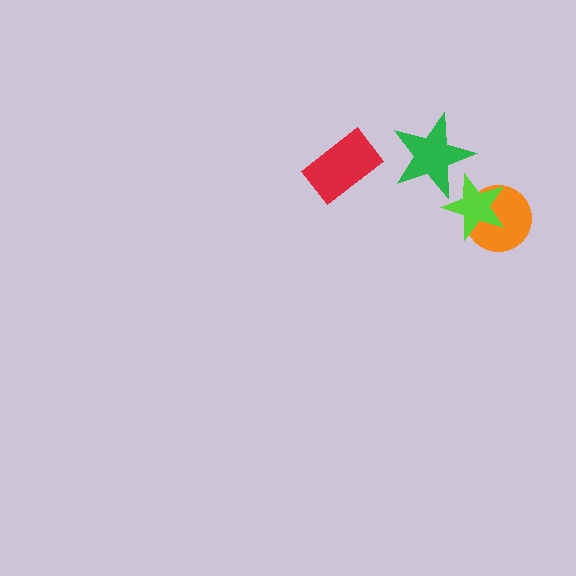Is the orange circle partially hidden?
Yes, it is partially covered by another shape.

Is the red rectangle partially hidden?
No, no other shape covers it.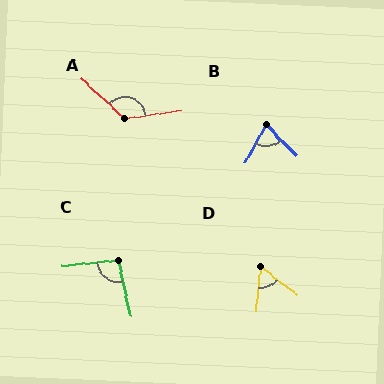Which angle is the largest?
A, at approximately 129 degrees.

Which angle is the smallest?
D, at approximately 57 degrees.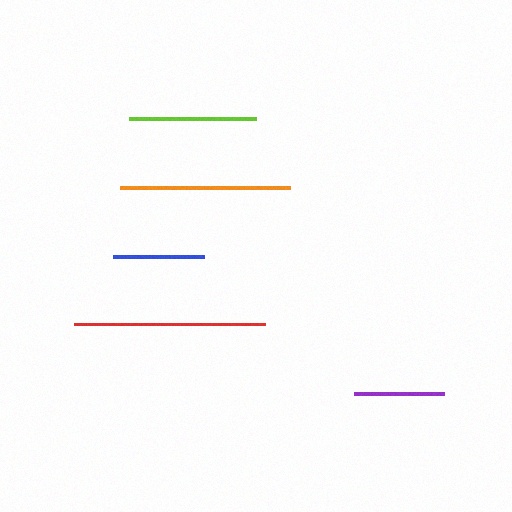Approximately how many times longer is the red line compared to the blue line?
The red line is approximately 2.1 times the length of the blue line.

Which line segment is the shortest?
The purple line is the shortest at approximately 91 pixels.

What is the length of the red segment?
The red segment is approximately 191 pixels long.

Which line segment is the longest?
The red line is the longest at approximately 191 pixels.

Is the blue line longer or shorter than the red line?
The red line is longer than the blue line.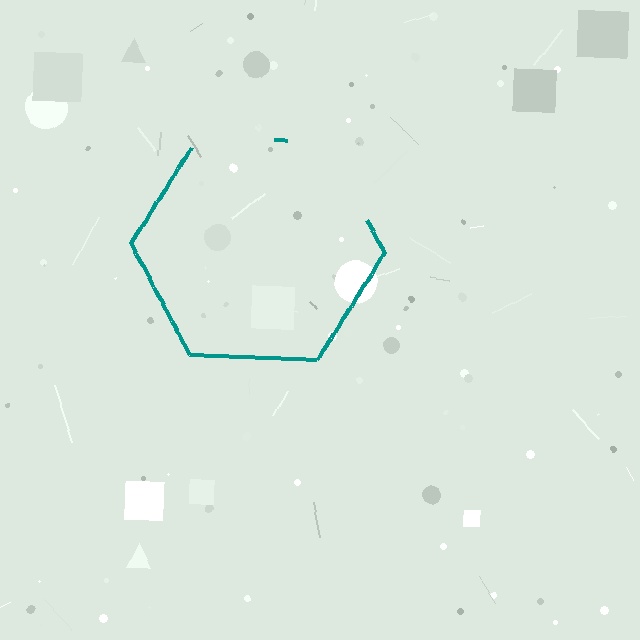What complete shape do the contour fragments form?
The contour fragments form a hexagon.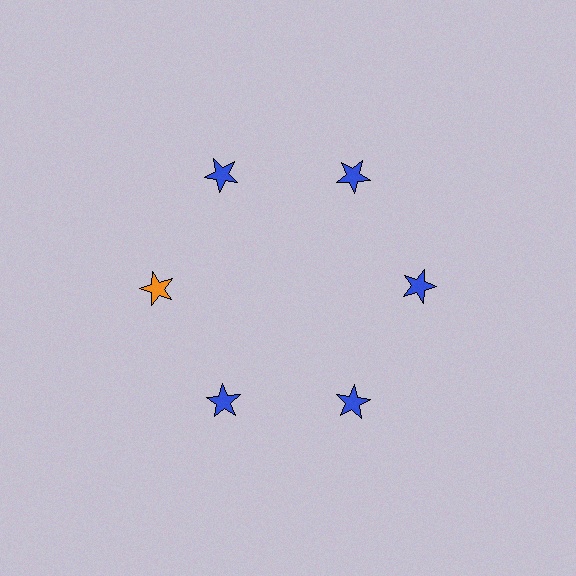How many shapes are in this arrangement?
There are 6 shapes arranged in a ring pattern.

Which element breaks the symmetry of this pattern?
The orange star at roughly the 9 o'clock position breaks the symmetry. All other shapes are blue stars.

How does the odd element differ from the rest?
It has a different color: orange instead of blue.